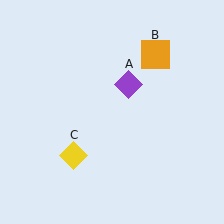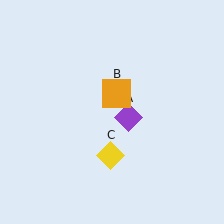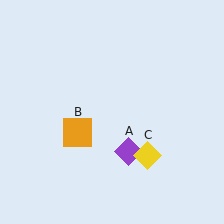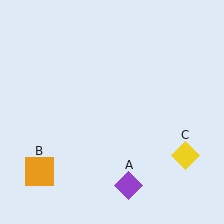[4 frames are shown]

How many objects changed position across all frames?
3 objects changed position: purple diamond (object A), orange square (object B), yellow diamond (object C).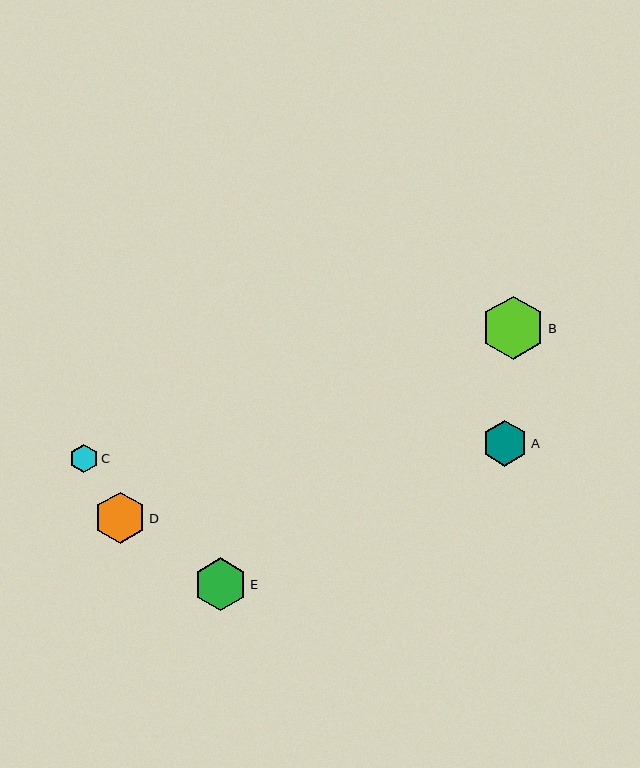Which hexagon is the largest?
Hexagon B is the largest with a size of approximately 63 pixels.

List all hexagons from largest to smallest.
From largest to smallest: B, E, D, A, C.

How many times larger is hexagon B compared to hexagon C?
Hexagon B is approximately 2.2 times the size of hexagon C.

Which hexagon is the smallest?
Hexagon C is the smallest with a size of approximately 29 pixels.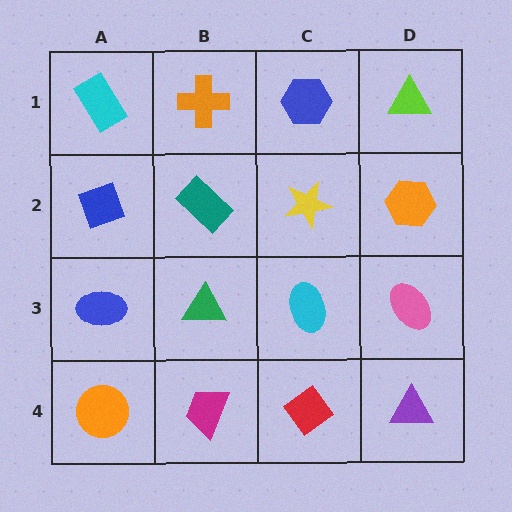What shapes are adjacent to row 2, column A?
A cyan rectangle (row 1, column A), a blue ellipse (row 3, column A), a teal rectangle (row 2, column B).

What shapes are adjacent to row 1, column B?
A teal rectangle (row 2, column B), a cyan rectangle (row 1, column A), a blue hexagon (row 1, column C).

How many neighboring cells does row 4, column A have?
2.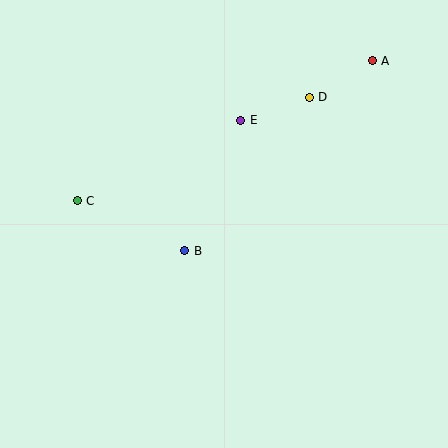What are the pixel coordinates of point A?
Point A is at (372, 61).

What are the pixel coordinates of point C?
Point C is at (77, 201).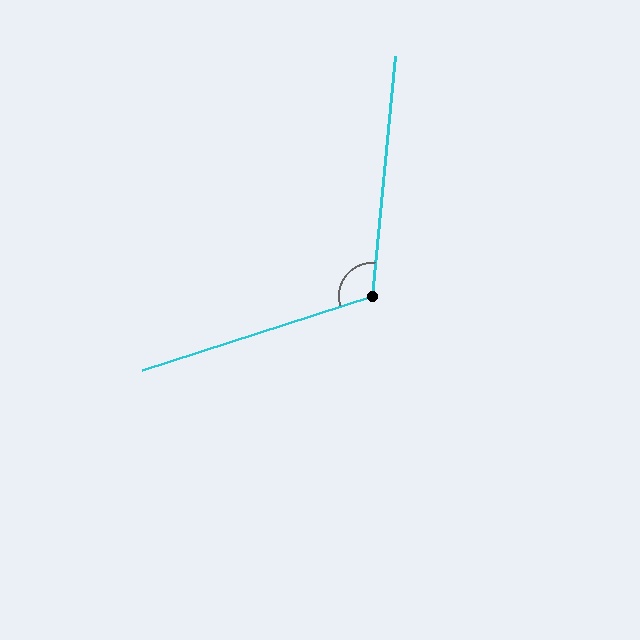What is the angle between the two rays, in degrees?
Approximately 114 degrees.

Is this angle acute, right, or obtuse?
It is obtuse.